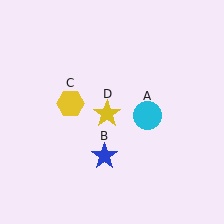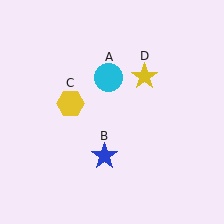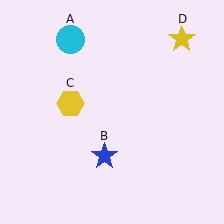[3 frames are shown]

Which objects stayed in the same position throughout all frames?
Blue star (object B) and yellow hexagon (object C) remained stationary.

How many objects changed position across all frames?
2 objects changed position: cyan circle (object A), yellow star (object D).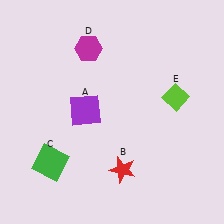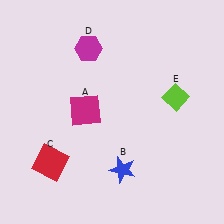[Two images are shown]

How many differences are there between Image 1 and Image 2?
There are 3 differences between the two images.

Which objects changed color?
A changed from purple to magenta. B changed from red to blue. C changed from green to red.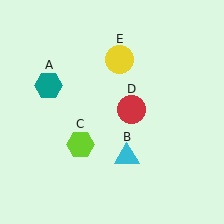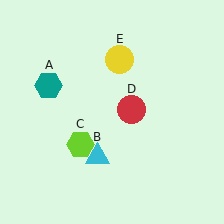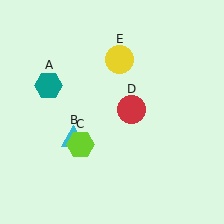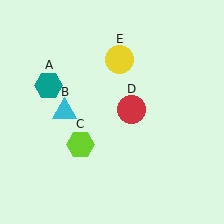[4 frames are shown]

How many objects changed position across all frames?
1 object changed position: cyan triangle (object B).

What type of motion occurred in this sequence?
The cyan triangle (object B) rotated clockwise around the center of the scene.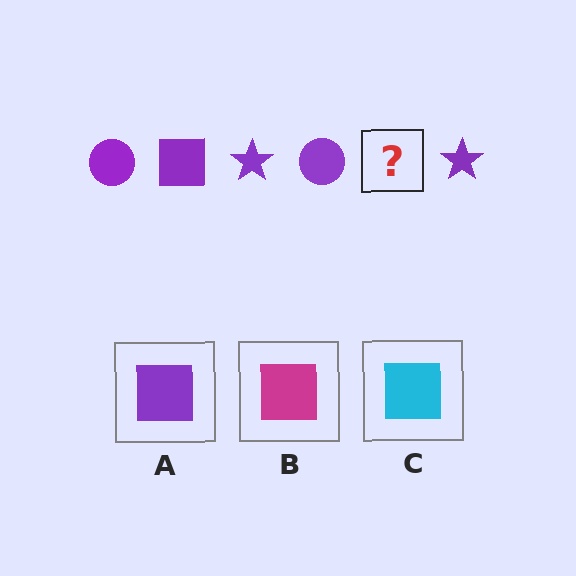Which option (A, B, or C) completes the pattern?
A.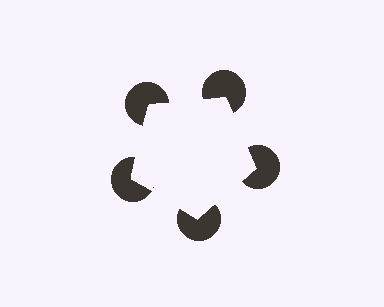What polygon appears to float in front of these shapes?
An illusory pentagon — its edges are inferred from the aligned wedge cuts in the pac-man discs, not physically drawn.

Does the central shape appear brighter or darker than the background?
It typically appears slightly brighter than the background, even though no actual brightness change is drawn.